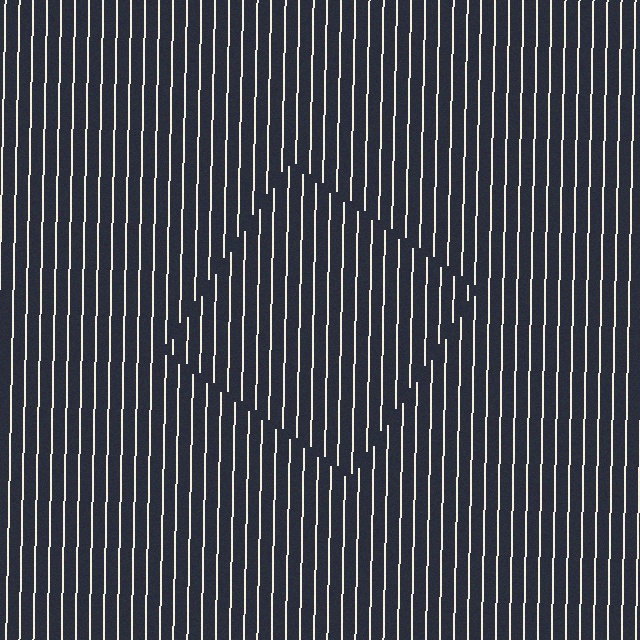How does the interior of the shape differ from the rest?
The interior of the shape contains the same grating, shifted by half a period — the contour is defined by the phase discontinuity where line-ends from the inner and outer gratings abut.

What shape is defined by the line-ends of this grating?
An illusory square. The interior of the shape contains the same grating, shifted by half a period — the contour is defined by the phase discontinuity where line-ends from the inner and outer gratings abut.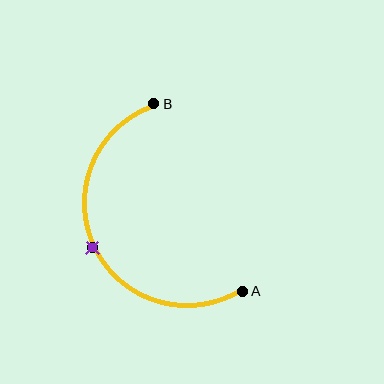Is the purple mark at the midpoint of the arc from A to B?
Yes. The purple mark lies on the arc at equal arc-length from both A and B — it is the arc midpoint.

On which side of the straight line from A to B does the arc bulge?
The arc bulges to the left of the straight line connecting A and B.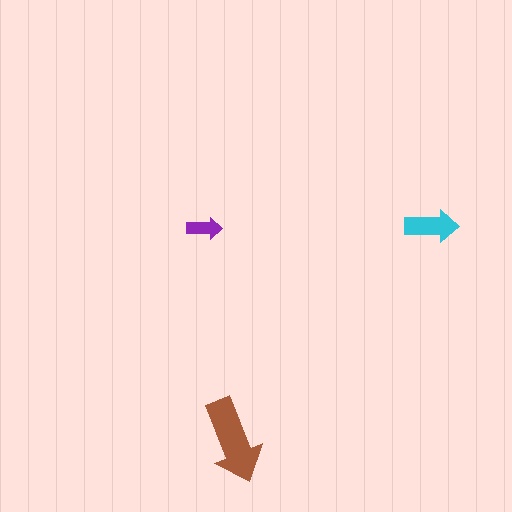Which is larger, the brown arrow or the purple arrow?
The brown one.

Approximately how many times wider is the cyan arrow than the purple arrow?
About 1.5 times wider.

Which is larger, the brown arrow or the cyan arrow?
The brown one.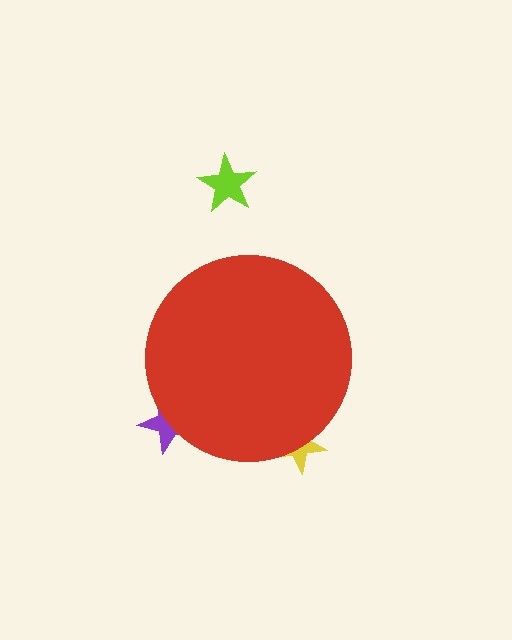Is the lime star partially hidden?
No, the lime star is fully visible.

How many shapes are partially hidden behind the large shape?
2 shapes are partially hidden.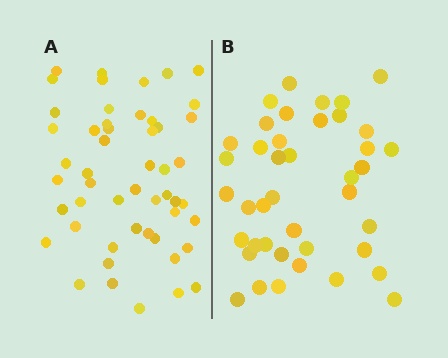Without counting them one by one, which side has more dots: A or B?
Region A (the left region) has more dots.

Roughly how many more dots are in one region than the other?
Region A has roughly 10 or so more dots than region B.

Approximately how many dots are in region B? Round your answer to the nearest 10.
About 40 dots. (The exact count is 41, which rounds to 40.)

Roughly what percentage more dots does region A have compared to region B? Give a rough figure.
About 25% more.